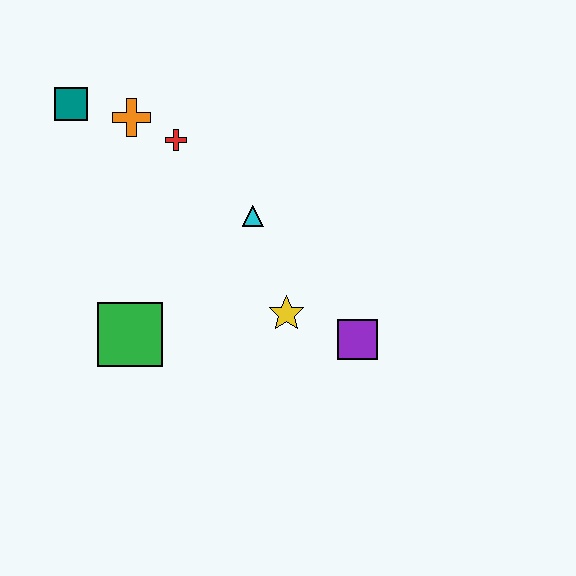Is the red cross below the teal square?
Yes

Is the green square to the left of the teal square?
No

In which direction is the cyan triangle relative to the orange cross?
The cyan triangle is to the right of the orange cross.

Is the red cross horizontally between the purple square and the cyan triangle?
No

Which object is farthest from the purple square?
The teal square is farthest from the purple square.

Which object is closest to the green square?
The yellow star is closest to the green square.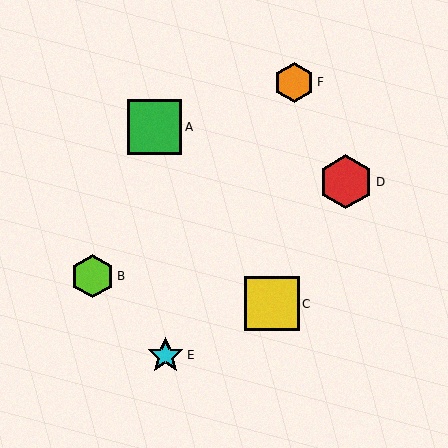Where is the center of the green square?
The center of the green square is at (155, 127).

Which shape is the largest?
The green square (labeled A) is the largest.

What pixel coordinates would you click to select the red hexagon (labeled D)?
Click at (346, 182) to select the red hexagon D.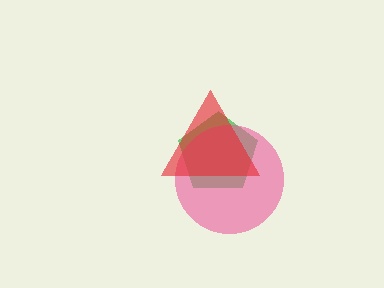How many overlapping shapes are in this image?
There are 3 overlapping shapes in the image.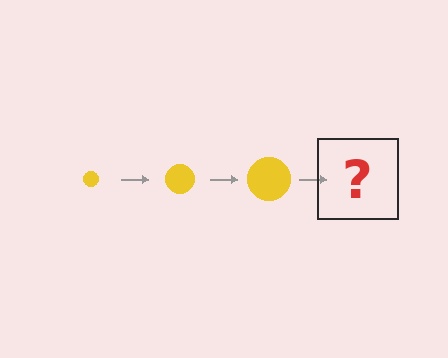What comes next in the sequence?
The next element should be a yellow circle, larger than the previous one.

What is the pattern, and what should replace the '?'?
The pattern is that the circle gets progressively larger each step. The '?' should be a yellow circle, larger than the previous one.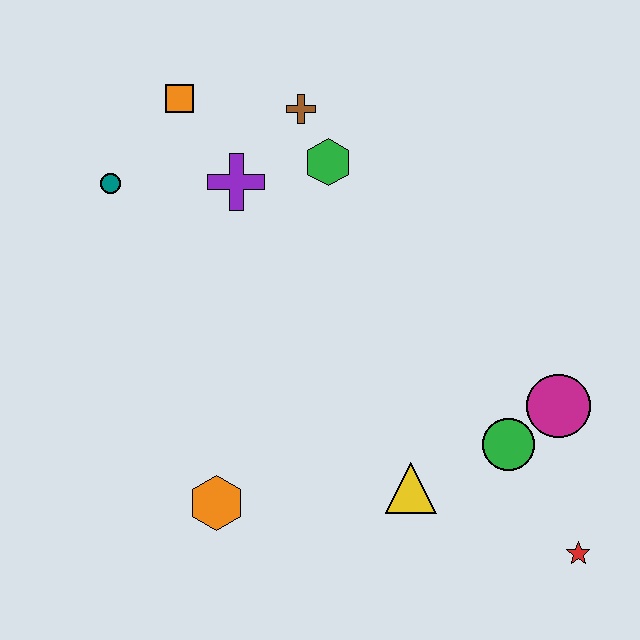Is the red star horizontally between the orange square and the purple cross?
No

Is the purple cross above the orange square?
No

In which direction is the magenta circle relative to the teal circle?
The magenta circle is to the right of the teal circle.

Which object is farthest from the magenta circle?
The teal circle is farthest from the magenta circle.